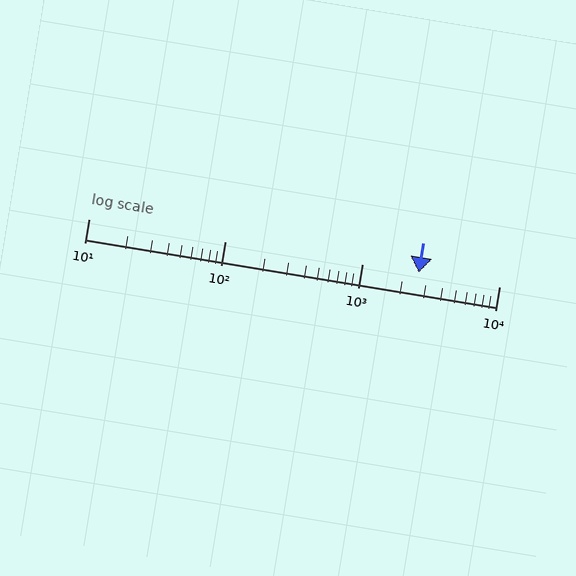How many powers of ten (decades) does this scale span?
The scale spans 3 decades, from 10 to 10000.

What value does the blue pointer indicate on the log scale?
The pointer indicates approximately 2600.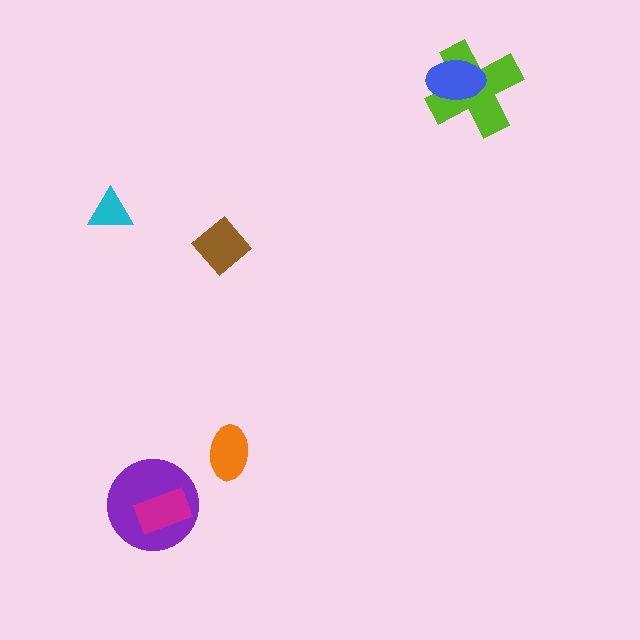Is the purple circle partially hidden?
Yes, it is partially covered by another shape.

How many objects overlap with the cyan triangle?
0 objects overlap with the cyan triangle.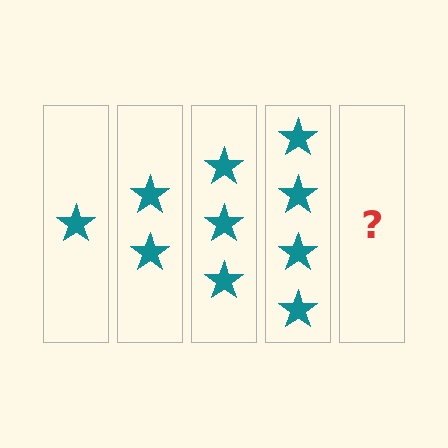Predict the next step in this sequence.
The next step is 5 stars.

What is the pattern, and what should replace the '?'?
The pattern is that each step adds one more star. The '?' should be 5 stars.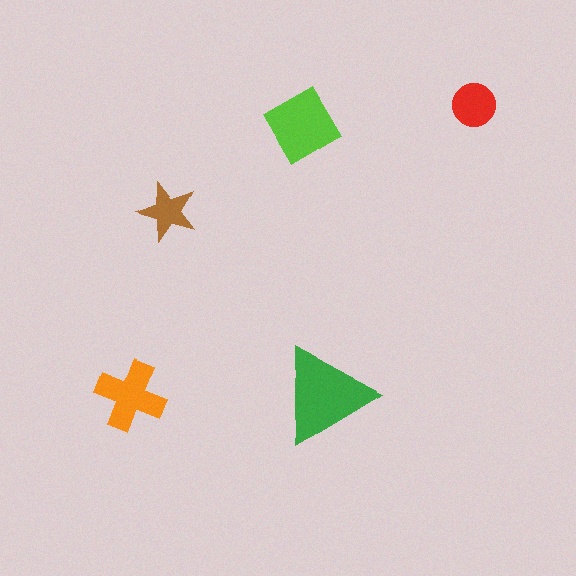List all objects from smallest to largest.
The brown star, the red circle, the orange cross, the lime diamond, the green triangle.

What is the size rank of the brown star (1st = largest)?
5th.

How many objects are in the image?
There are 5 objects in the image.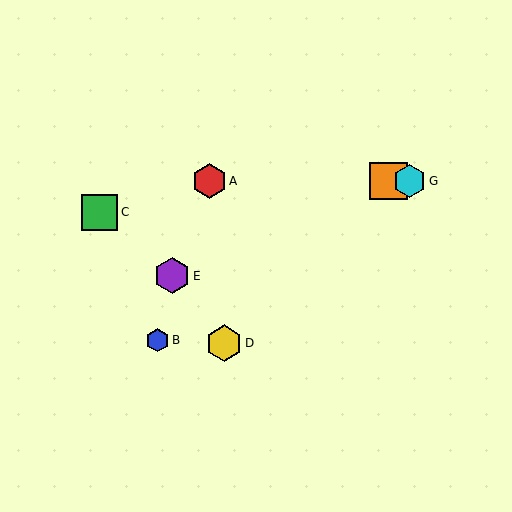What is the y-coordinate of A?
Object A is at y≈181.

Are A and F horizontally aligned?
Yes, both are at y≈181.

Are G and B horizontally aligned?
No, G is at y≈181 and B is at y≈340.